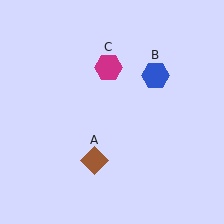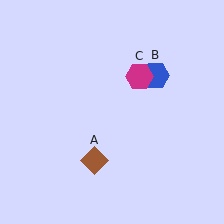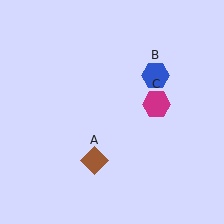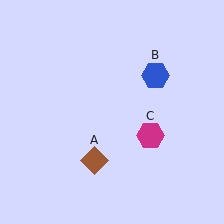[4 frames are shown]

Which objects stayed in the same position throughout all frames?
Brown diamond (object A) and blue hexagon (object B) remained stationary.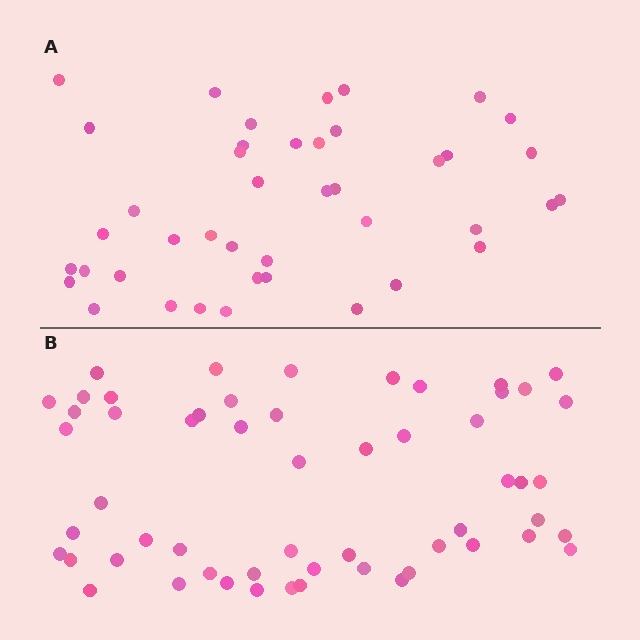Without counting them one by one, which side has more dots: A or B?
Region B (the bottom region) has more dots.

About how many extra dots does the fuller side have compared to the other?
Region B has approximately 15 more dots than region A.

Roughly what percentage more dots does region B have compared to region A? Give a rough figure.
About 35% more.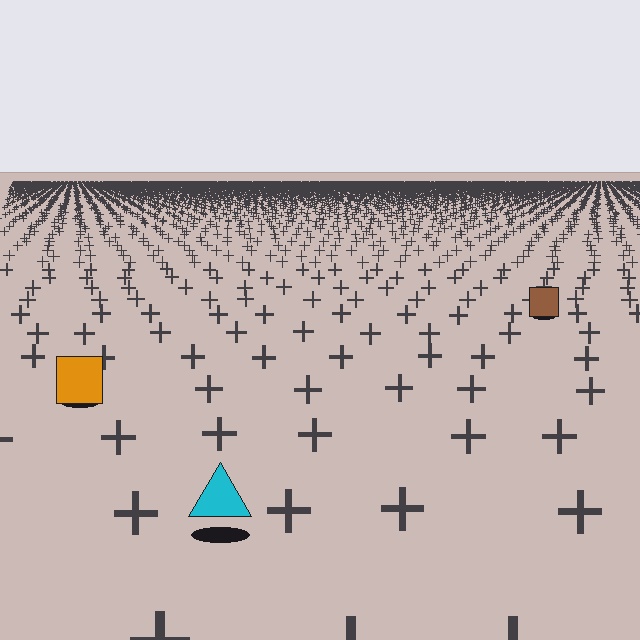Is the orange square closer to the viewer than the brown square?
Yes. The orange square is closer — you can tell from the texture gradient: the ground texture is coarser near it.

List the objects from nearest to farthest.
From nearest to farthest: the cyan triangle, the orange square, the brown square.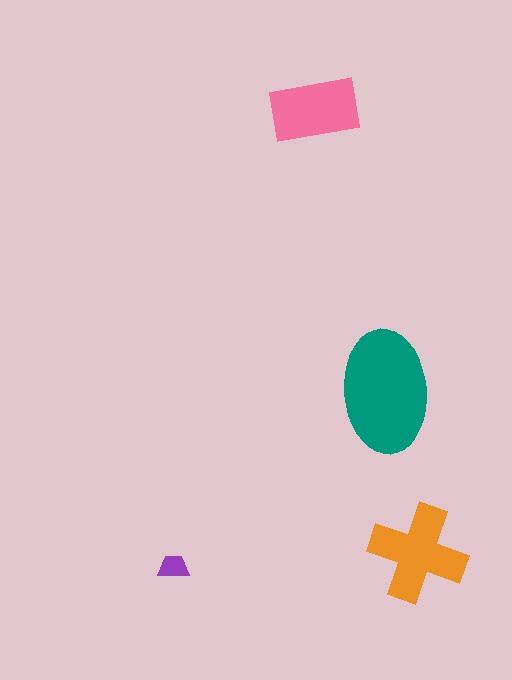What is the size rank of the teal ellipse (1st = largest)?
1st.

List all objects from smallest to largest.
The purple trapezoid, the pink rectangle, the orange cross, the teal ellipse.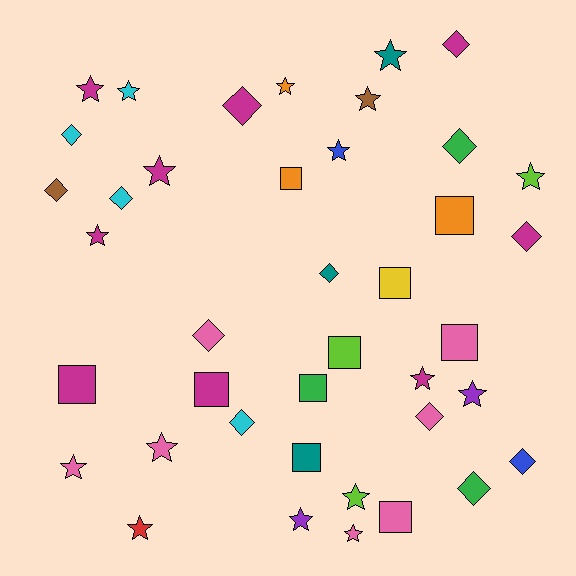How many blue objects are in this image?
There are 2 blue objects.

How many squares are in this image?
There are 10 squares.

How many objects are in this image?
There are 40 objects.